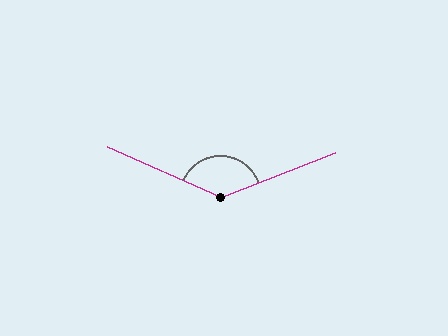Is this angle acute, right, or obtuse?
It is obtuse.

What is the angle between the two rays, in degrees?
Approximately 135 degrees.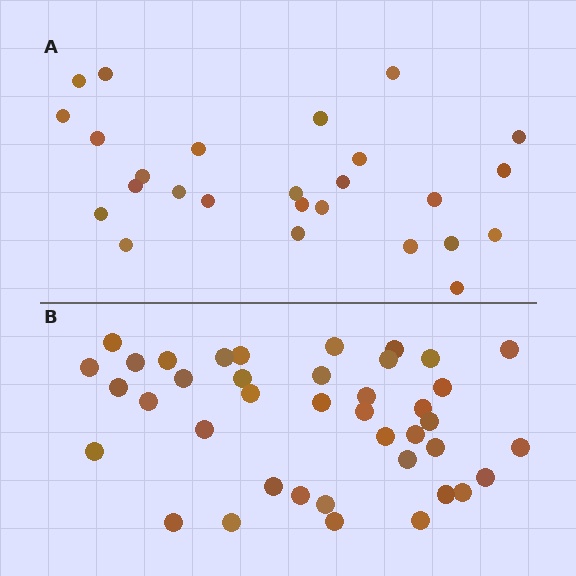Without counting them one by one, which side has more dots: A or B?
Region B (the bottom region) has more dots.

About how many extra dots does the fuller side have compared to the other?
Region B has approximately 15 more dots than region A.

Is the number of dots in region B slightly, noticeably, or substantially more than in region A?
Region B has substantially more. The ratio is roughly 1.5 to 1.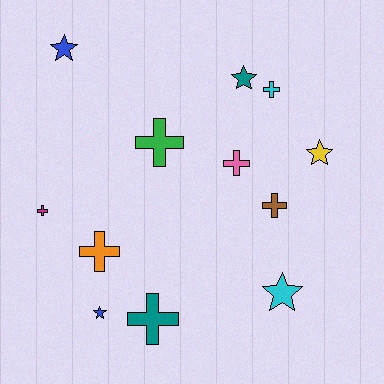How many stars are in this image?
There are 5 stars.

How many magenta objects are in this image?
There is 1 magenta object.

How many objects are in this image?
There are 12 objects.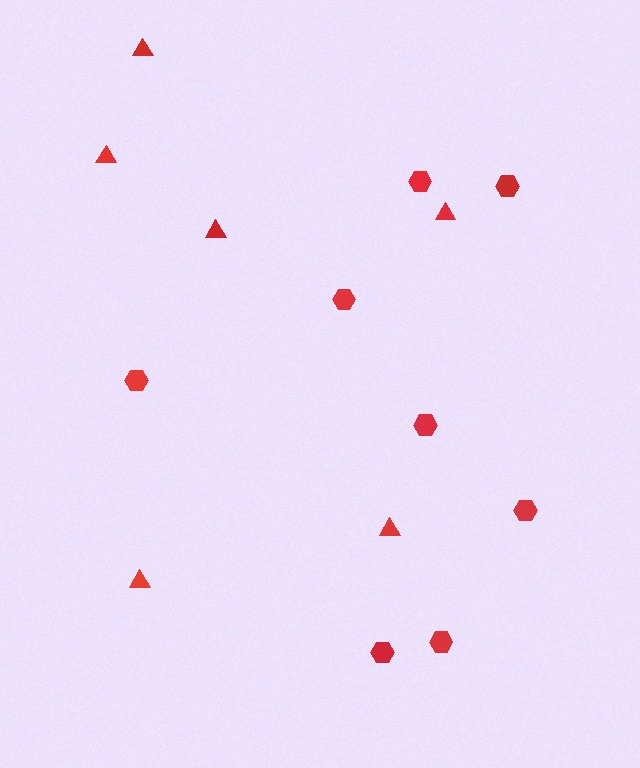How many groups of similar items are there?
There are 2 groups: one group of hexagons (8) and one group of triangles (6).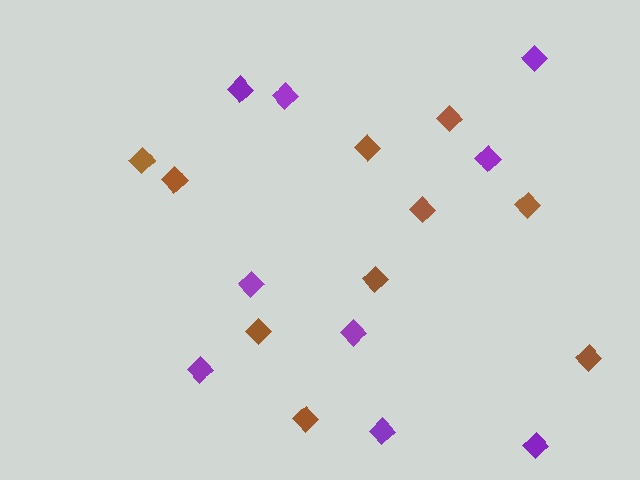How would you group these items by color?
There are 2 groups: one group of purple diamonds (9) and one group of brown diamonds (10).